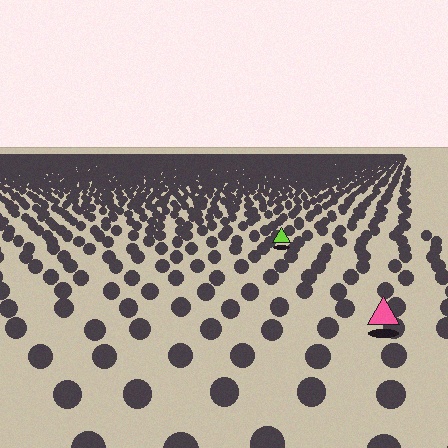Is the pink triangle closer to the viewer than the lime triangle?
Yes. The pink triangle is closer — you can tell from the texture gradient: the ground texture is coarser near it.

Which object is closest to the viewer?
The pink triangle is closest. The texture marks near it are larger and more spread out.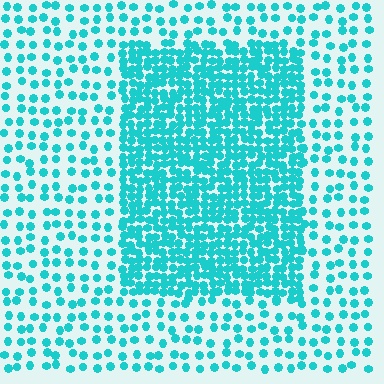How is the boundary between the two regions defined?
The boundary is defined by a change in element density (approximately 2.6x ratio). All elements are the same color, size, and shape.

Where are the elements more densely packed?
The elements are more densely packed inside the rectangle boundary.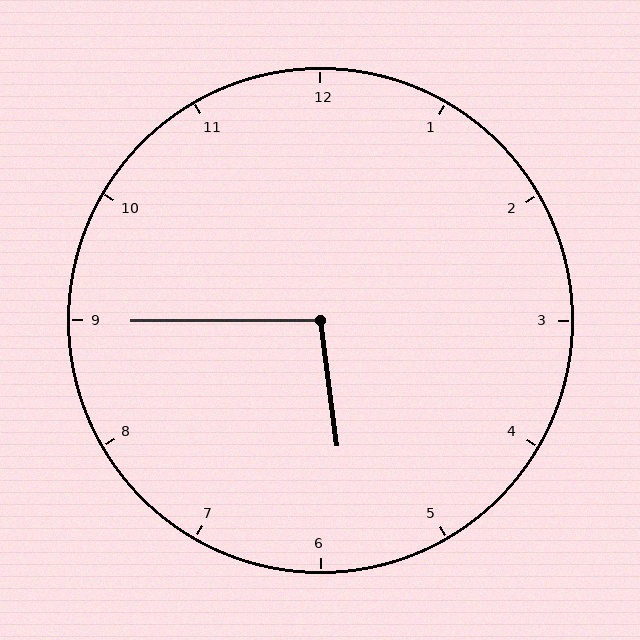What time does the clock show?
5:45.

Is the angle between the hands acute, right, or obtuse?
It is obtuse.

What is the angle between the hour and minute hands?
Approximately 98 degrees.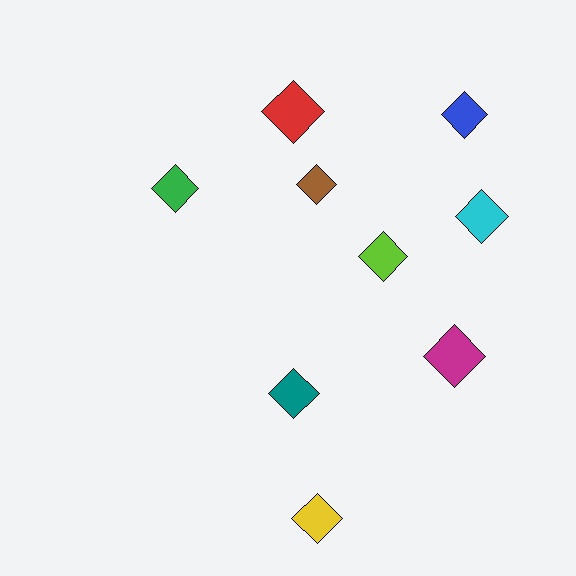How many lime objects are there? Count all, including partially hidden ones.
There is 1 lime object.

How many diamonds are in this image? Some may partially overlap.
There are 9 diamonds.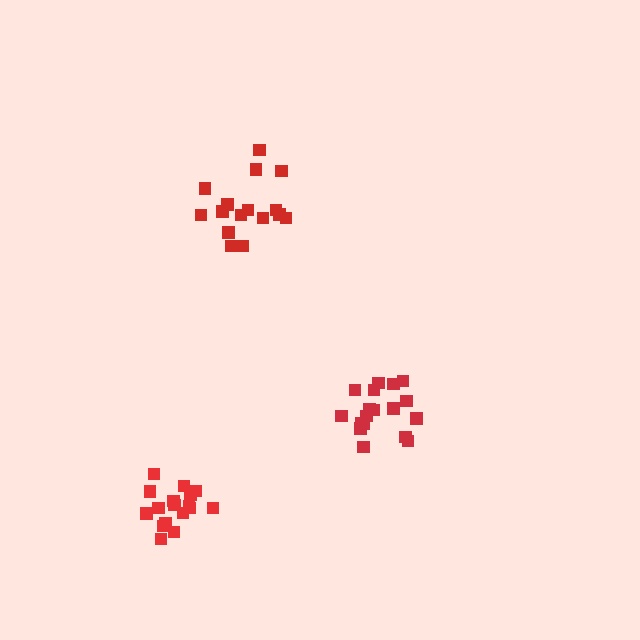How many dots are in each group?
Group 1: 17 dots, Group 2: 18 dots, Group 3: 18 dots (53 total).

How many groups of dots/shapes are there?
There are 3 groups.